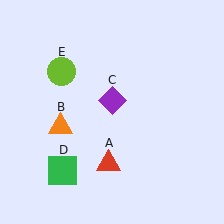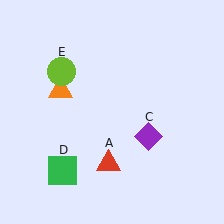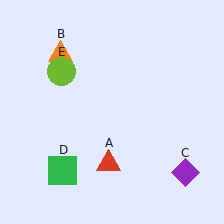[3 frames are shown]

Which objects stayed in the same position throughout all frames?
Red triangle (object A) and green square (object D) and lime circle (object E) remained stationary.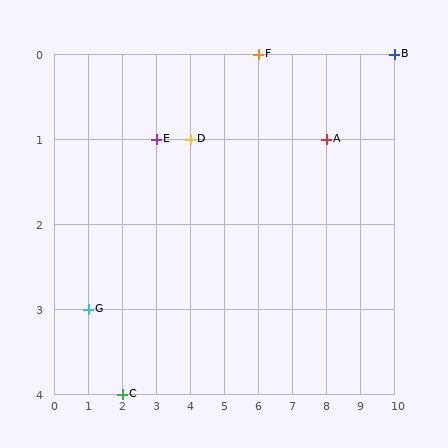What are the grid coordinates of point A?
Point A is at grid coordinates (8, 1).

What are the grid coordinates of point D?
Point D is at grid coordinates (4, 1).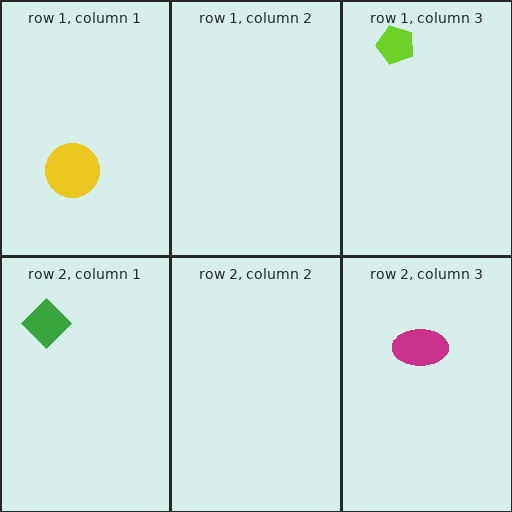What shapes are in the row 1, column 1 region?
The yellow circle.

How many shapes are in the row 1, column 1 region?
1.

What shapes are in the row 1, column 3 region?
The lime pentagon.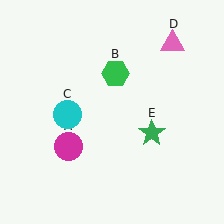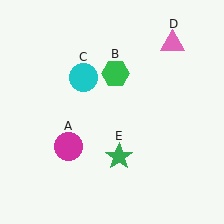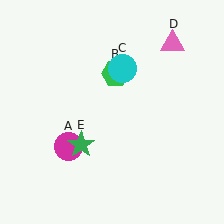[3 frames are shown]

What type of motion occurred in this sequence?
The cyan circle (object C), green star (object E) rotated clockwise around the center of the scene.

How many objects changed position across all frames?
2 objects changed position: cyan circle (object C), green star (object E).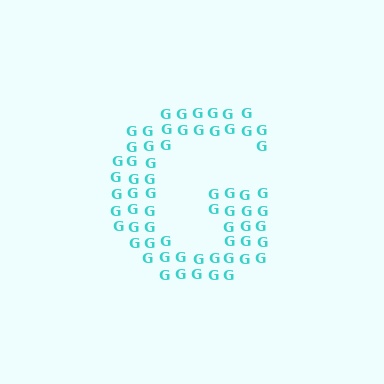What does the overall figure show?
The overall figure shows the letter G.